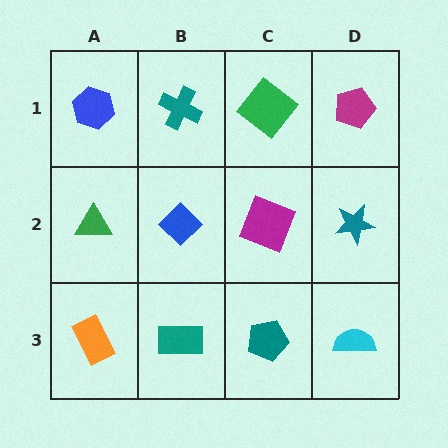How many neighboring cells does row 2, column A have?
3.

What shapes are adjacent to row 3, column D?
A teal star (row 2, column D), a teal pentagon (row 3, column C).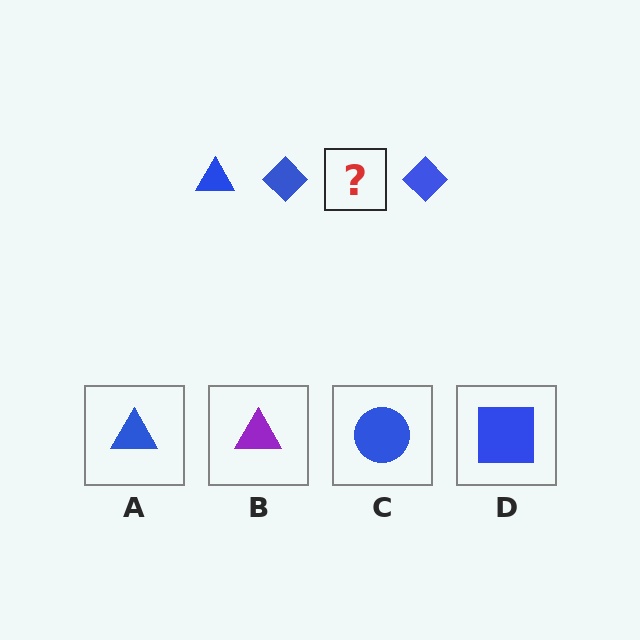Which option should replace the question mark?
Option A.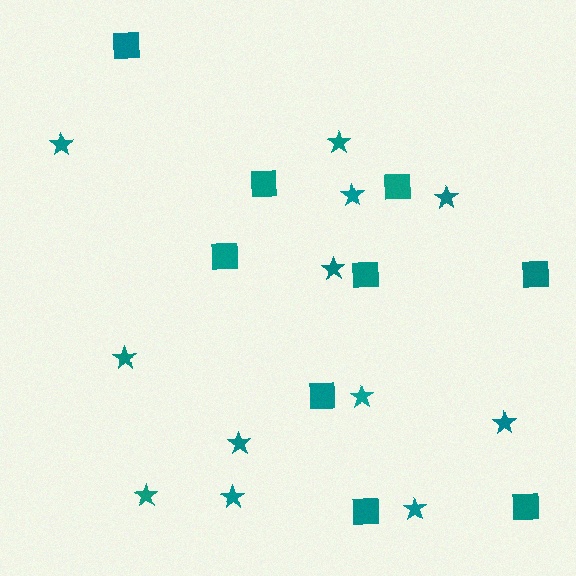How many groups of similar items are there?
There are 2 groups: one group of squares (9) and one group of stars (12).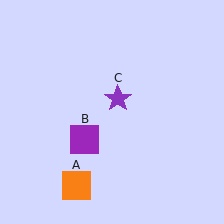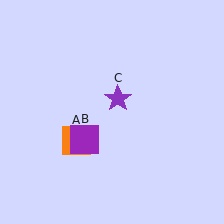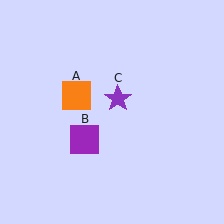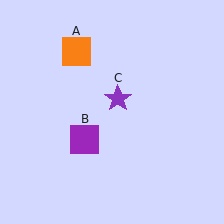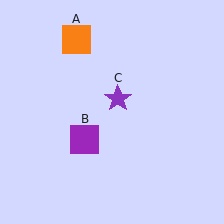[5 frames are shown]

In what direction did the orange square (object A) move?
The orange square (object A) moved up.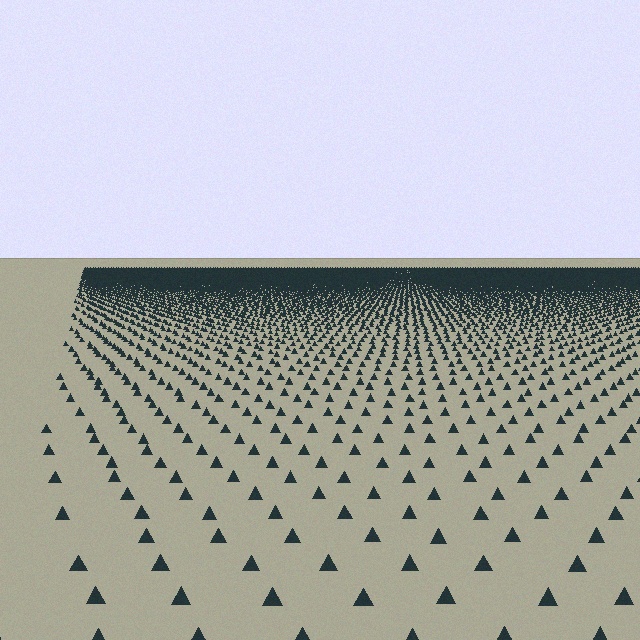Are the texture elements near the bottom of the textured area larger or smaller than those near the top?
Larger. Near the bottom, elements are closer to the viewer and appear at a bigger on-screen size.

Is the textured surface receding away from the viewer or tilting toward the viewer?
The surface is receding away from the viewer. Texture elements get smaller and denser toward the top.